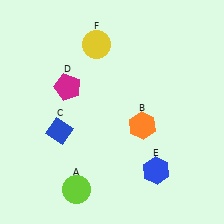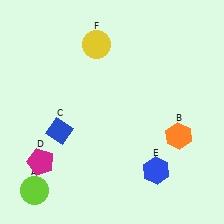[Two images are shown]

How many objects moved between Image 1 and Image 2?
3 objects moved between the two images.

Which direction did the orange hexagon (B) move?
The orange hexagon (B) moved right.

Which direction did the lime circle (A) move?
The lime circle (A) moved left.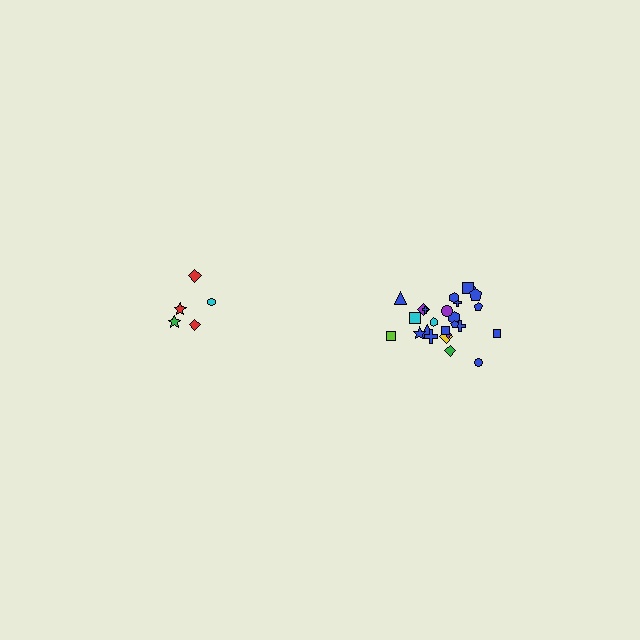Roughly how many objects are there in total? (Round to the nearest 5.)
Roughly 30 objects in total.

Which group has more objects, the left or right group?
The right group.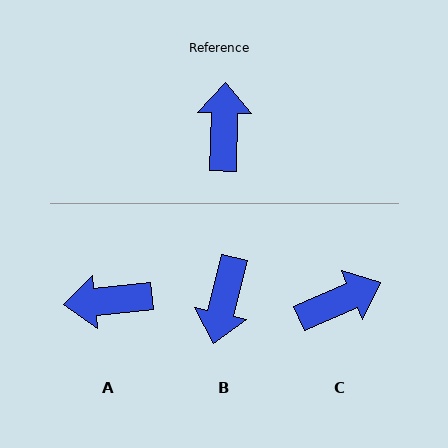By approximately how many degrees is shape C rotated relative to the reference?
Approximately 65 degrees clockwise.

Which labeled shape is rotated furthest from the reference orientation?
B, about 168 degrees away.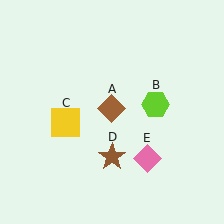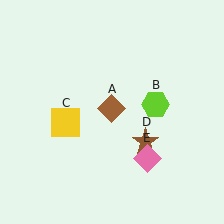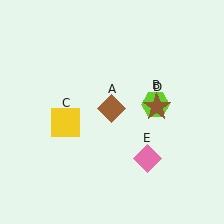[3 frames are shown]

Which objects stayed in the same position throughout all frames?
Brown diamond (object A) and lime hexagon (object B) and yellow square (object C) and pink diamond (object E) remained stationary.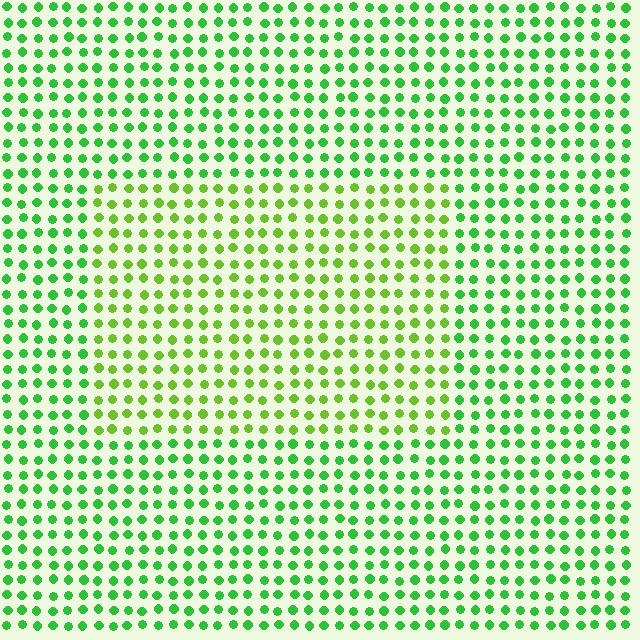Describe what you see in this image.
The image is filled with small green elements in a uniform arrangement. A rectangle-shaped region is visible where the elements are tinted to a slightly different hue, forming a subtle color boundary.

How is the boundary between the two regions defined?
The boundary is defined purely by a slight shift in hue (about 31 degrees). Spacing, size, and orientation are identical on both sides.